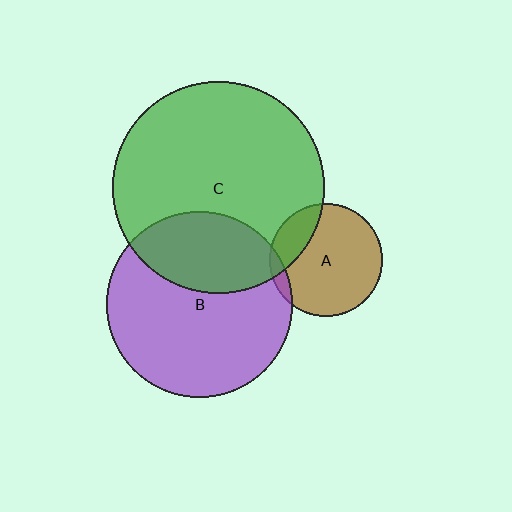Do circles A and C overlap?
Yes.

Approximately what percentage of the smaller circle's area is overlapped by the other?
Approximately 20%.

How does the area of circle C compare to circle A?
Approximately 3.5 times.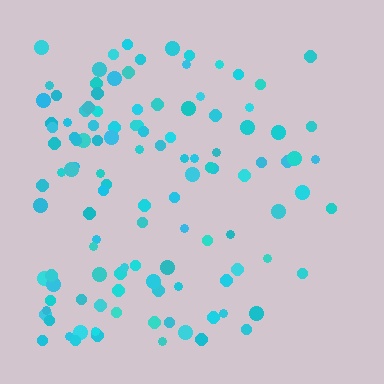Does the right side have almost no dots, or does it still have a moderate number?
Still a moderate number, just noticeably fewer than the left.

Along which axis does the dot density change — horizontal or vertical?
Horizontal.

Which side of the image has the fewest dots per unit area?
The right.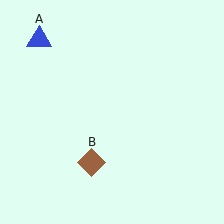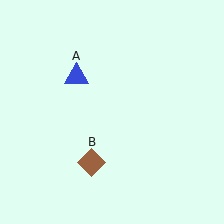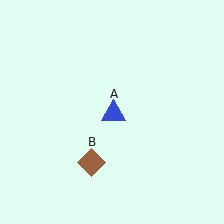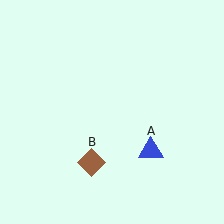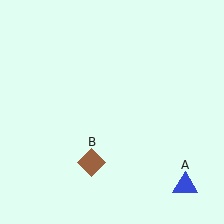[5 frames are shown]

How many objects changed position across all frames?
1 object changed position: blue triangle (object A).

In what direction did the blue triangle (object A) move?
The blue triangle (object A) moved down and to the right.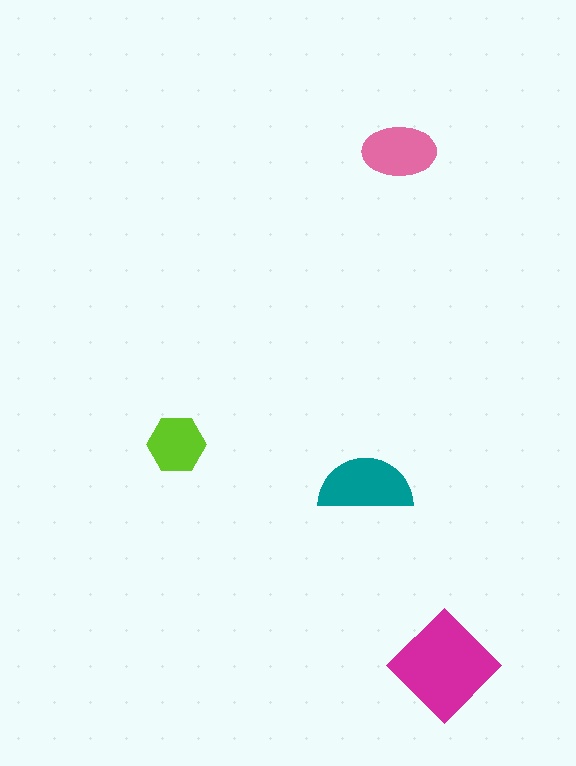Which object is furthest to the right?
The magenta diamond is rightmost.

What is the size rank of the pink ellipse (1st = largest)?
3rd.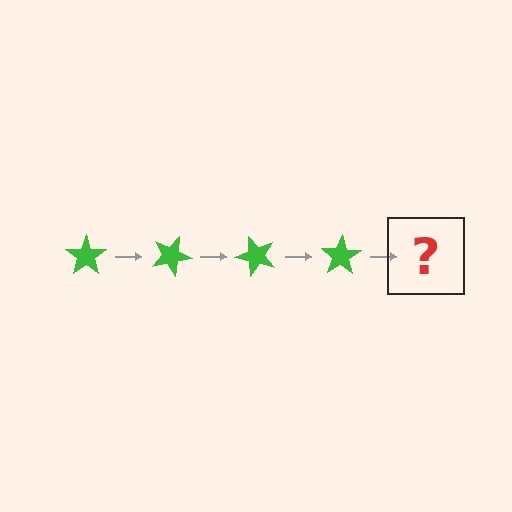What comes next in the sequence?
The next element should be a green star rotated 100 degrees.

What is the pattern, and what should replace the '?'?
The pattern is that the star rotates 25 degrees each step. The '?' should be a green star rotated 100 degrees.